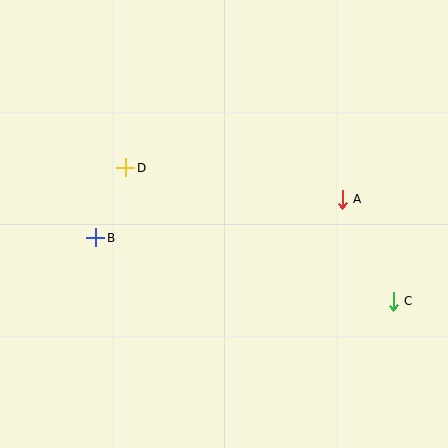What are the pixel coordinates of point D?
Point D is at (126, 168).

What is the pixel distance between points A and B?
The distance between A and B is 250 pixels.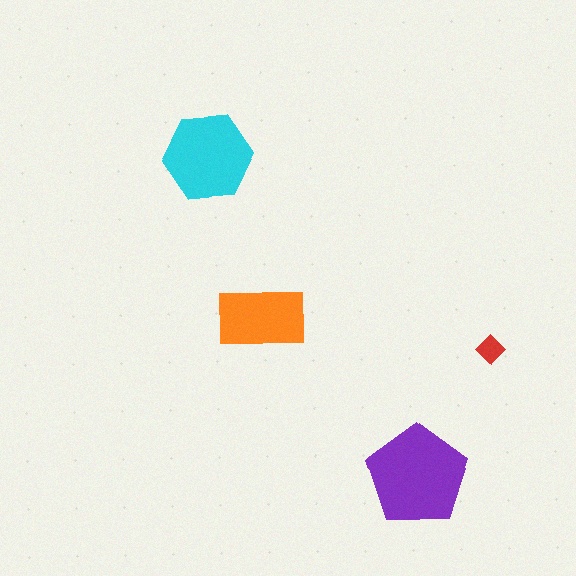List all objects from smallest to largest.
The red diamond, the orange rectangle, the cyan hexagon, the purple pentagon.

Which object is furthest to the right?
The red diamond is rightmost.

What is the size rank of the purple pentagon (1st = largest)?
1st.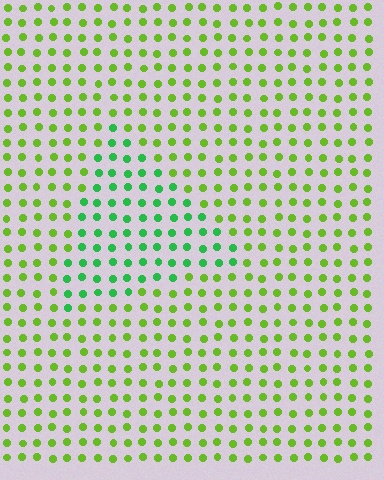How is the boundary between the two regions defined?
The boundary is defined purely by a slight shift in hue (about 40 degrees). Spacing, size, and orientation are identical on both sides.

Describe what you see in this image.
The image is filled with small lime elements in a uniform arrangement. A triangle-shaped region is visible where the elements are tinted to a slightly different hue, forming a subtle color boundary.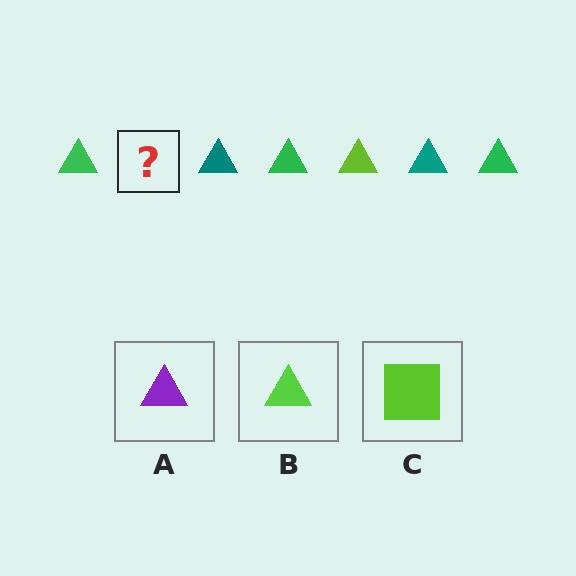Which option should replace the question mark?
Option B.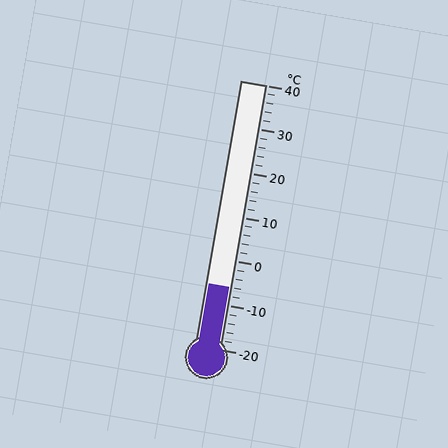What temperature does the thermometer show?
The thermometer shows approximately -6°C.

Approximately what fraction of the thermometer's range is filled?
The thermometer is filled to approximately 25% of its range.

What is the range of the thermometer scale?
The thermometer scale ranges from -20°C to 40°C.